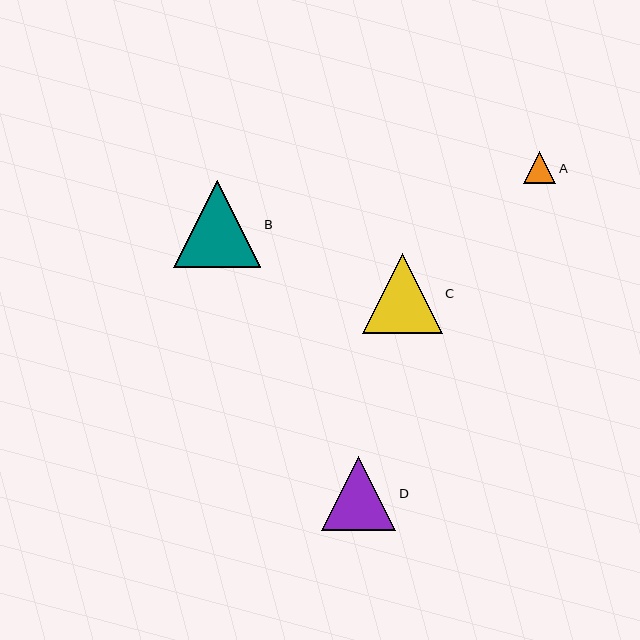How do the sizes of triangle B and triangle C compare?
Triangle B and triangle C are approximately the same size.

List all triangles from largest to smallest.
From largest to smallest: B, C, D, A.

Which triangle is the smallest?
Triangle A is the smallest with a size of approximately 32 pixels.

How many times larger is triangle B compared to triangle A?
Triangle B is approximately 2.7 times the size of triangle A.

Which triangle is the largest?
Triangle B is the largest with a size of approximately 87 pixels.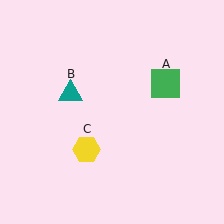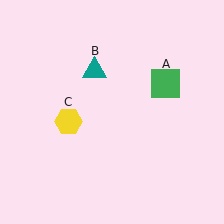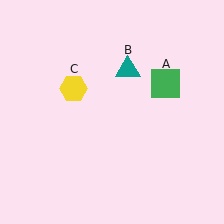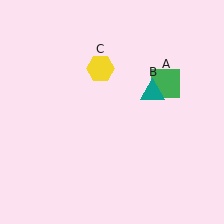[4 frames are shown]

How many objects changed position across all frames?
2 objects changed position: teal triangle (object B), yellow hexagon (object C).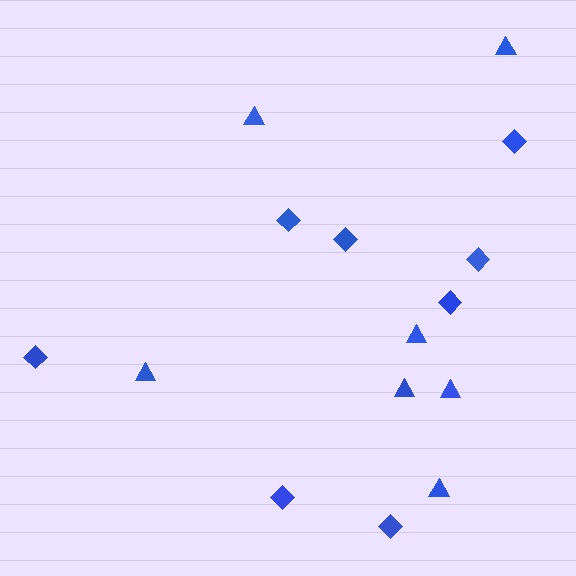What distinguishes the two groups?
There are 2 groups: one group of diamonds (8) and one group of triangles (7).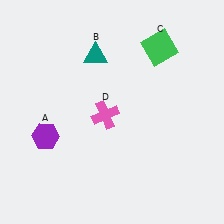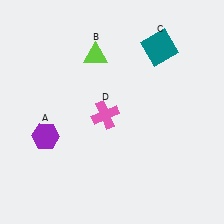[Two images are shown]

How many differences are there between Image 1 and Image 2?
There are 2 differences between the two images.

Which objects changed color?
B changed from teal to lime. C changed from green to teal.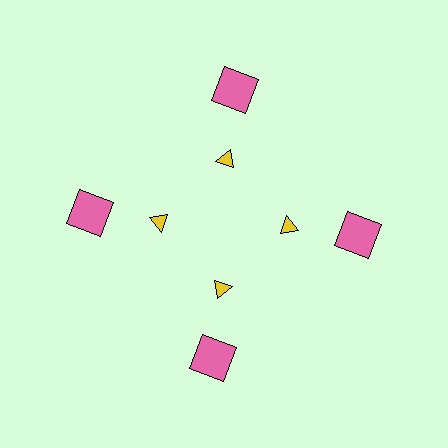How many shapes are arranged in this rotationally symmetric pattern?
There are 8 shapes, arranged in 4 groups of 2.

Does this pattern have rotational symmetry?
Yes, this pattern has 4-fold rotational symmetry. It looks the same after rotating 90 degrees around the center.